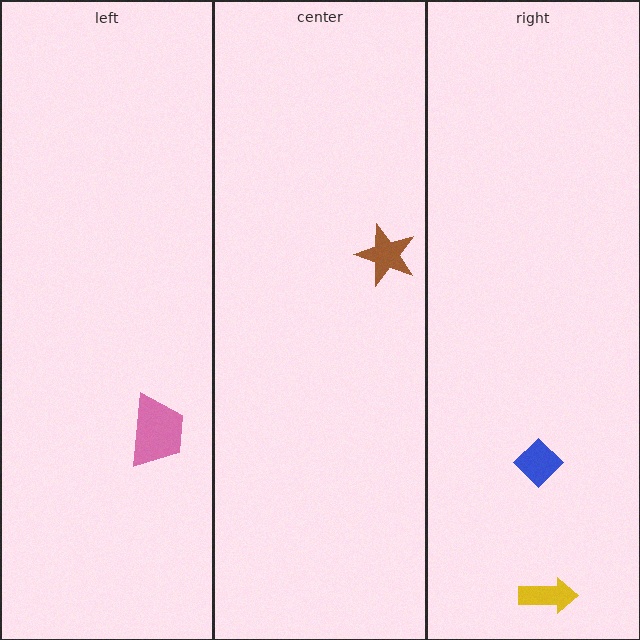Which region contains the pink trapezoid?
The left region.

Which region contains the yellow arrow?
The right region.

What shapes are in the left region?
The pink trapezoid.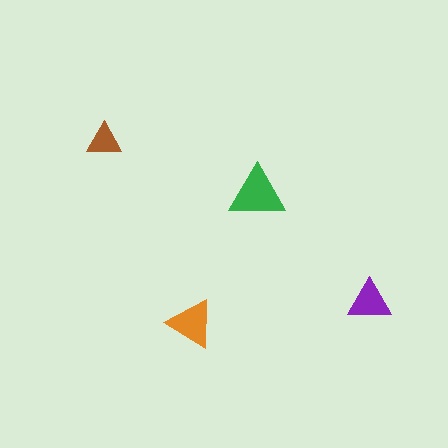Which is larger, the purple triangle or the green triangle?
The green one.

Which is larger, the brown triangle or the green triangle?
The green one.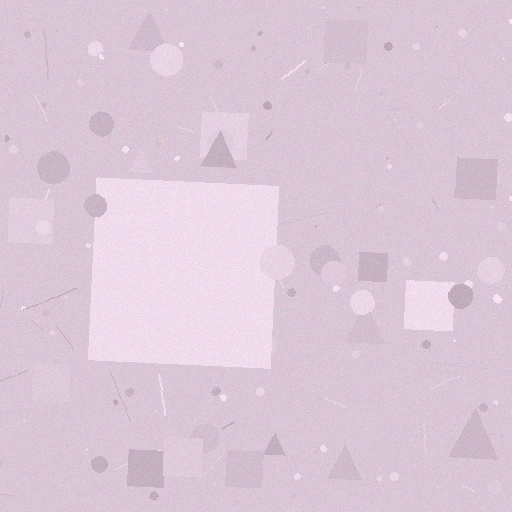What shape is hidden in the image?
A square is hidden in the image.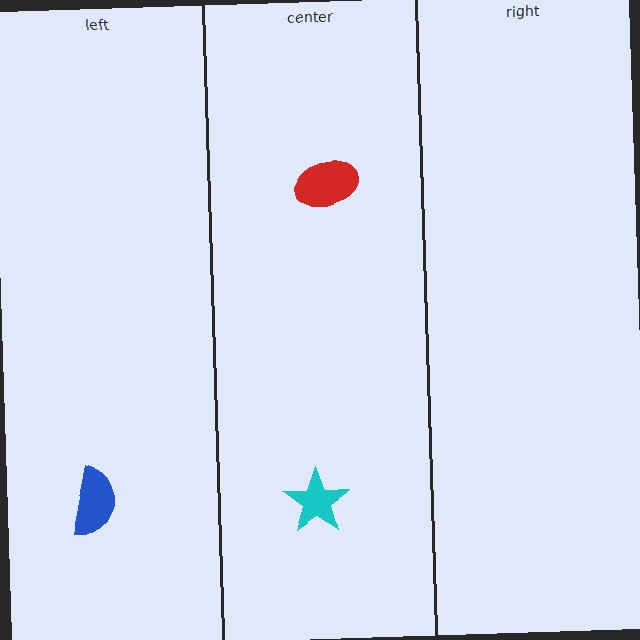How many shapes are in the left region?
1.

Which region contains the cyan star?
The center region.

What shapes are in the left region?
The blue semicircle.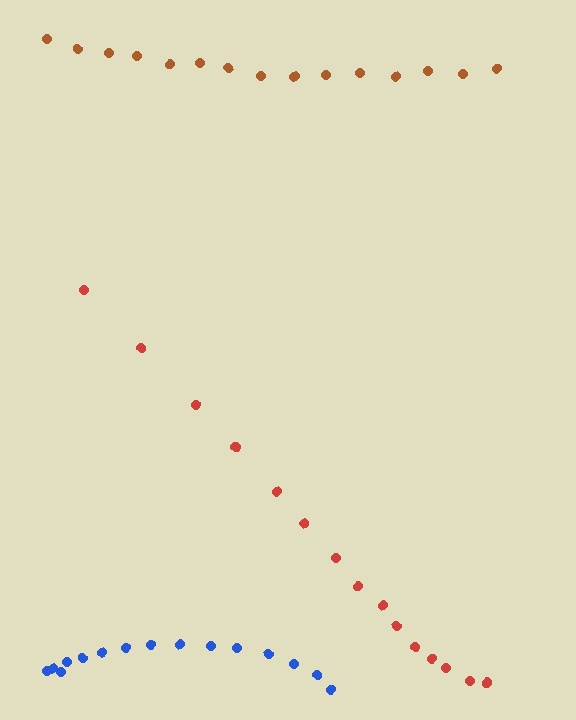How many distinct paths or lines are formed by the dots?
There are 3 distinct paths.